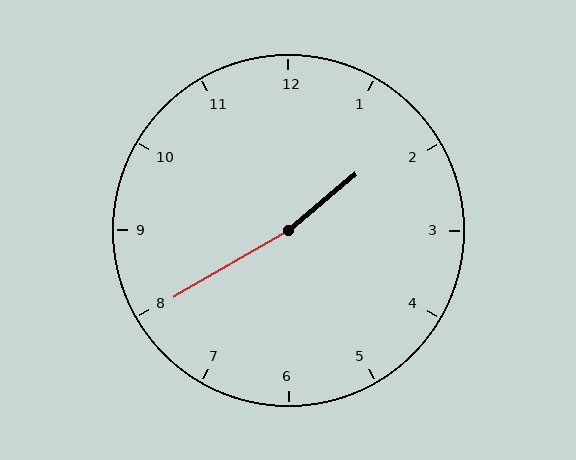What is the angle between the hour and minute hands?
Approximately 170 degrees.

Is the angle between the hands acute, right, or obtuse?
It is obtuse.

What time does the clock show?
1:40.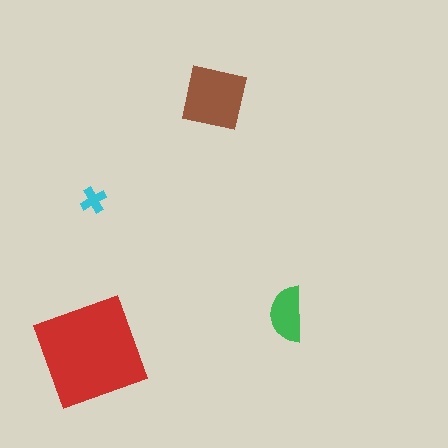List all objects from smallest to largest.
The cyan cross, the green semicircle, the brown square, the red square.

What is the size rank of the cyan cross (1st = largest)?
4th.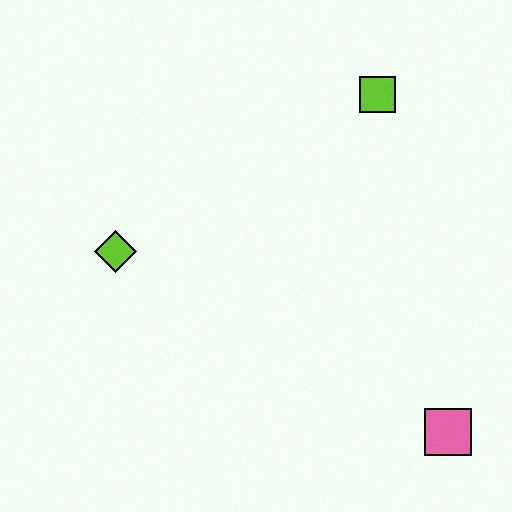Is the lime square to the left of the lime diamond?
No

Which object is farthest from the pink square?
The lime diamond is farthest from the pink square.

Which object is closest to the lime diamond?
The lime square is closest to the lime diamond.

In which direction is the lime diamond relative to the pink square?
The lime diamond is to the left of the pink square.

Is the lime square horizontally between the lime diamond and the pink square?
Yes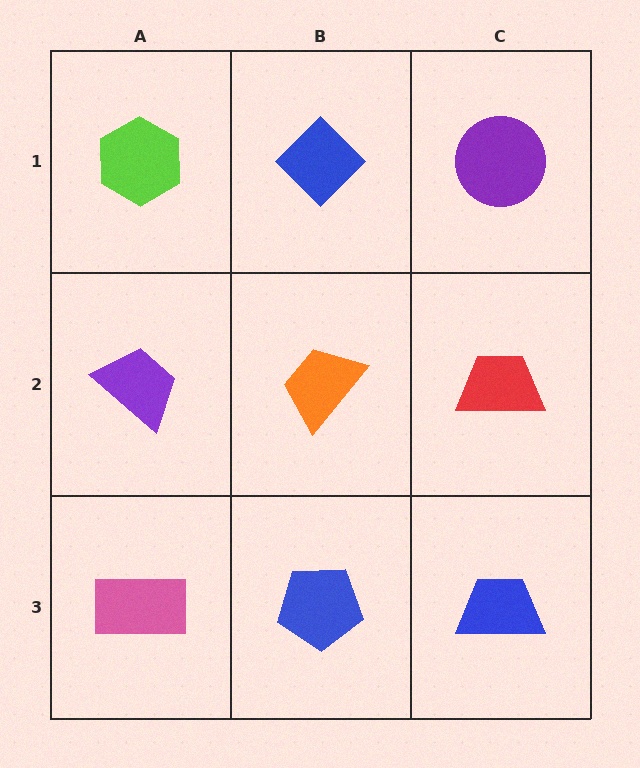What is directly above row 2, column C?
A purple circle.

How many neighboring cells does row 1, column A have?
2.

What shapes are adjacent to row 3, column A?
A purple trapezoid (row 2, column A), a blue pentagon (row 3, column B).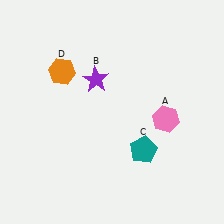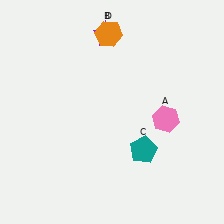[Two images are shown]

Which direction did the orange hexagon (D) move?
The orange hexagon (D) moved right.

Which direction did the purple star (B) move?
The purple star (B) moved up.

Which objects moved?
The objects that moved are: the purple star (B), the orange hexagon (D).